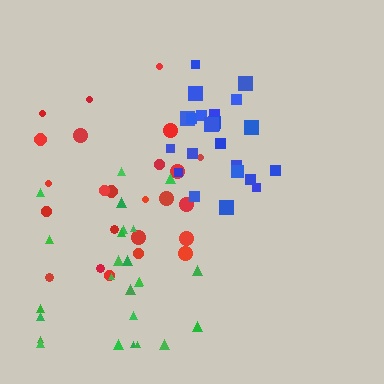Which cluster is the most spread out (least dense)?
Green.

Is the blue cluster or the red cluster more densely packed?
Blue.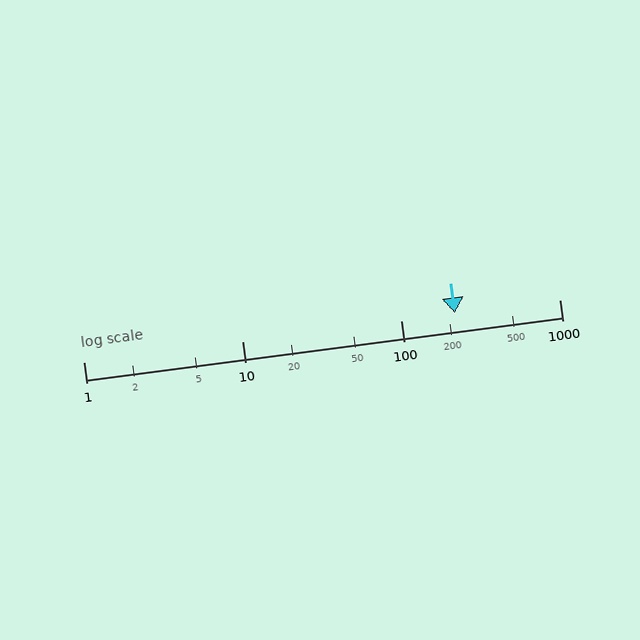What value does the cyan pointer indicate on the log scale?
The pointer indicates approximately 220.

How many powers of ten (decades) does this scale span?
The scale spans 3 decades, from 1 to 1000.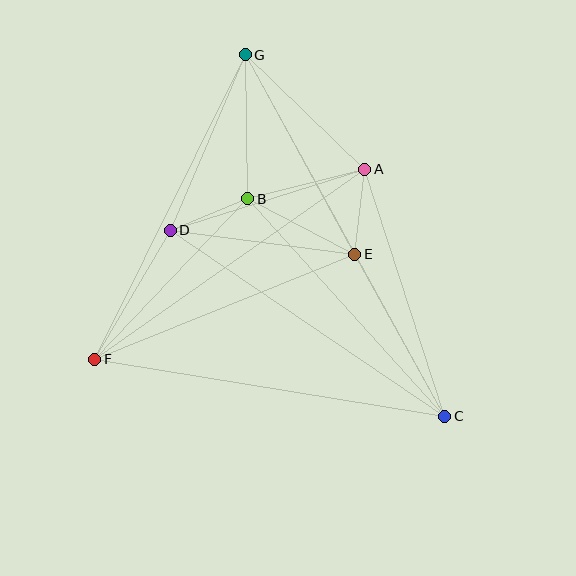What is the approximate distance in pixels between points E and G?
The distance between E and G is approximately 227 pixels.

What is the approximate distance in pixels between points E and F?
The distance between E and F is approximately 281 pixels.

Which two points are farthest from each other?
Points C and G are farthest from each other.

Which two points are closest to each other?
Points B and D are closest to each other.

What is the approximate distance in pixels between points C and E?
The distance between C and E is approximately 186 pixels.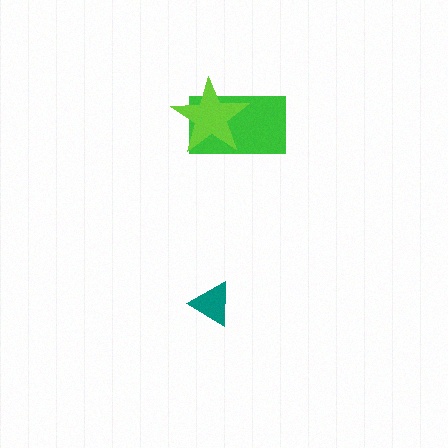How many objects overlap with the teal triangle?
0 objects overlap with the teal triangle.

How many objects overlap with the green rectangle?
1 object overlaps with the green rectangle.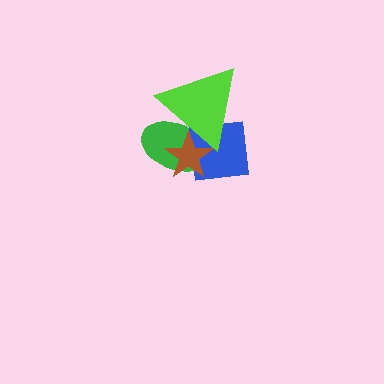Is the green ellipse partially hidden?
Yes, it is partially covered by another shape.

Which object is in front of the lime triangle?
The brown star is in front of the lime triangle.